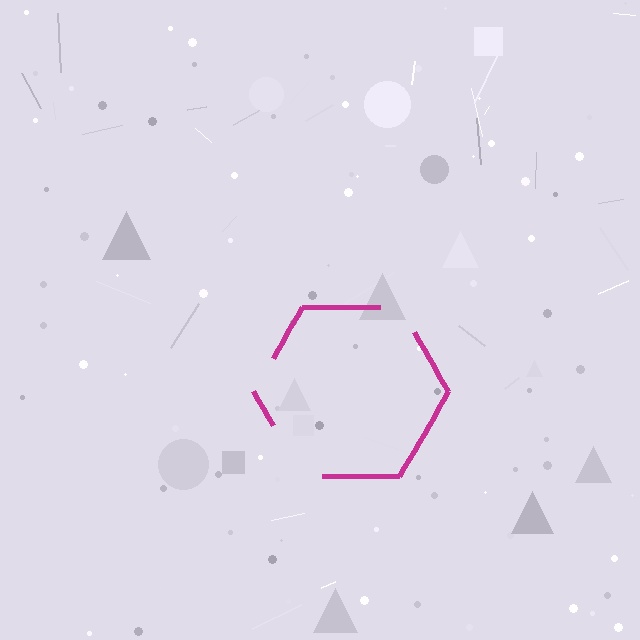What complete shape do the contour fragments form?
The contour fragments form a hexagon.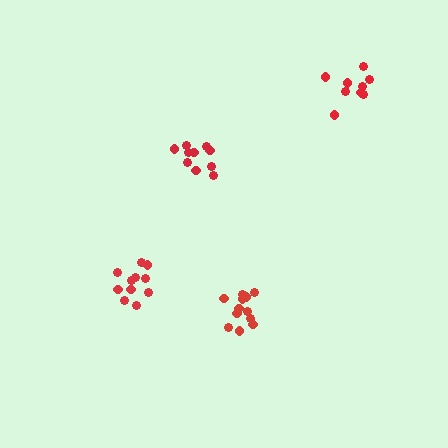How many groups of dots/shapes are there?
There are 4 groups.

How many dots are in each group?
Group 1: 12 dots, Group 2: 10 dots, Group 3: 11 dots, Group 4: 9 dots (42 total).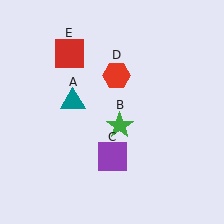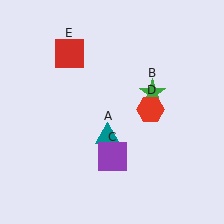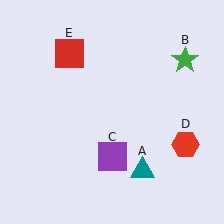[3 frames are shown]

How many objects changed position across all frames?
3 objects changed position: teal triangle (object A), green star (object B), red hexagon (object D).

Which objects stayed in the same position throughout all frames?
Purple square (object C) and red square (object E) remained stationary.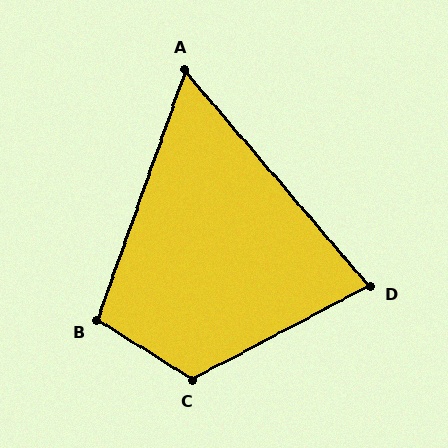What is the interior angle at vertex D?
Approximately 77 degrees (acute).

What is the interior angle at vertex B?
Approximately 103 degrees (obtuse).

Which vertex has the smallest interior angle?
A, at approximately 60 degrees.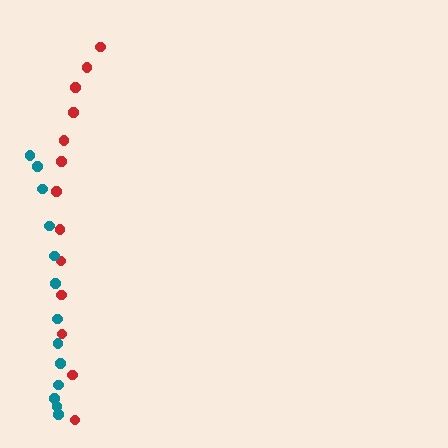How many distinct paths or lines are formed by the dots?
There are 2 distinct paths.